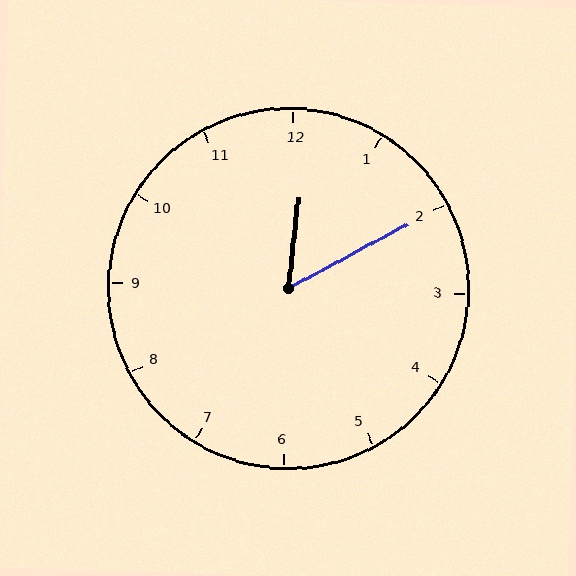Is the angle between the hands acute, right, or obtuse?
It is acute.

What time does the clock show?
12:10.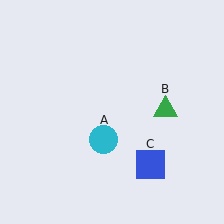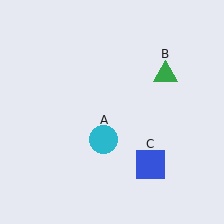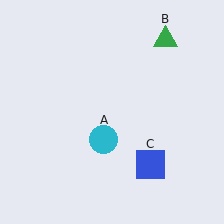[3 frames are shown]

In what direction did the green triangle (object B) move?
The green triangle (object B) moved up.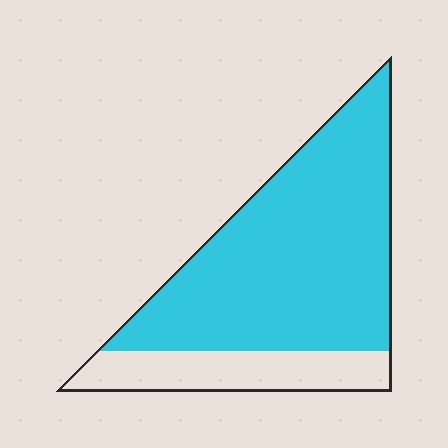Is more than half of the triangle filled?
Yes.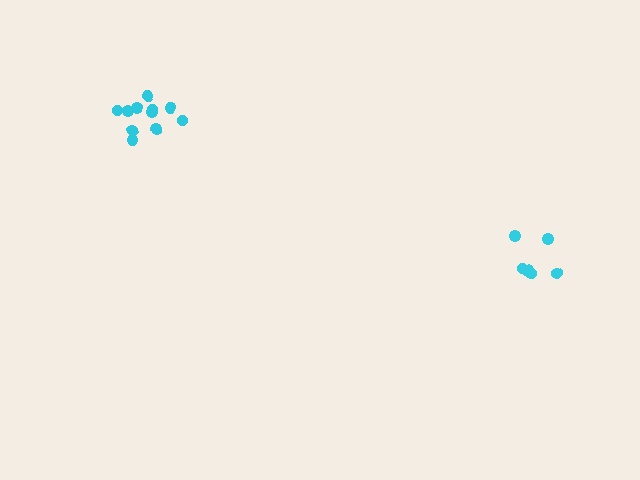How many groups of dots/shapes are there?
There are 2 groups.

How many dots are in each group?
Group 1: 11 dots, Group 2: 6 dots (17 total).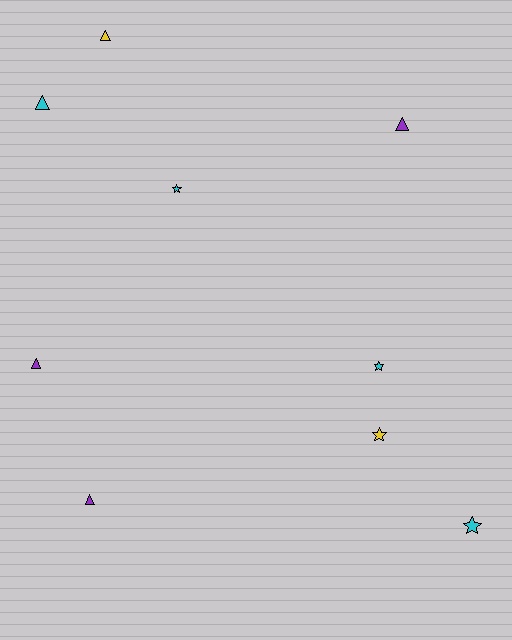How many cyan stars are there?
There are 3 cyan stars.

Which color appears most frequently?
Cyan, with 4 objects.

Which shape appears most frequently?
Triangle, with 5 objects.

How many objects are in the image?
There are 9 objects.